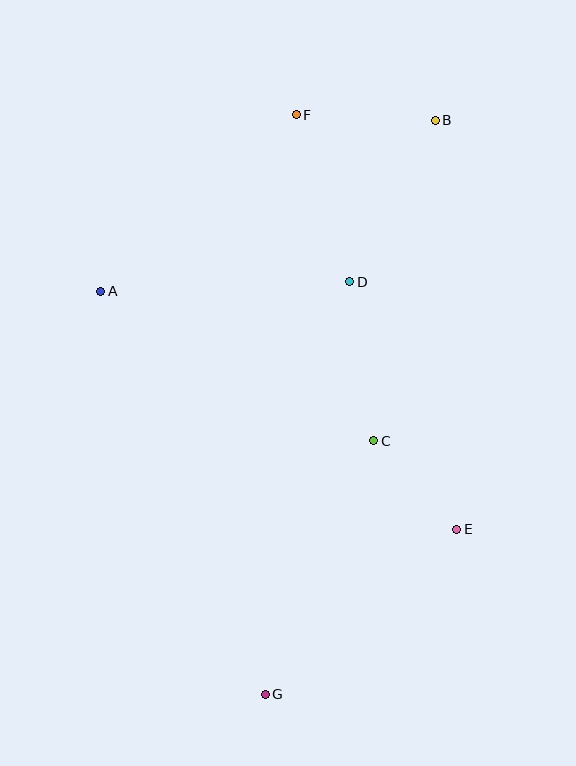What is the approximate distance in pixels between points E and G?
The distance between E and G is approximately 253 pixels.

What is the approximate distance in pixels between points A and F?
The distance between A and F is approximately 263 pixels.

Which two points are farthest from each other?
Points B and G are farthest from each other.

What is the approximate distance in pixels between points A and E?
The distance between A and E is approximately 428 pixels.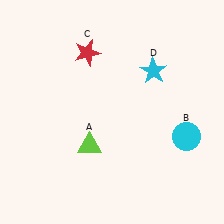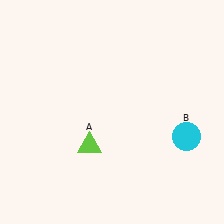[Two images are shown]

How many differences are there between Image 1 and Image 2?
There are 2 differences between the two images.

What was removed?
The cyan star (D), the red star (C) were removed in Image 2.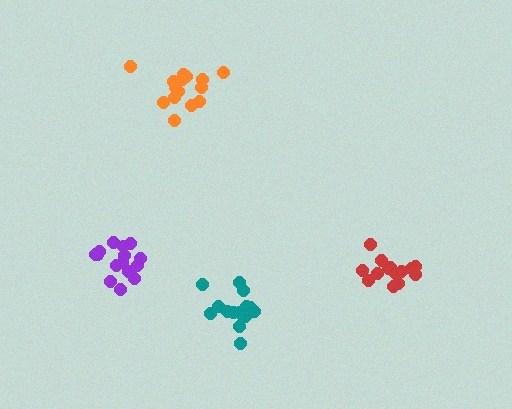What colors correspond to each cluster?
The clusters are colored: red, purple, teal, orange.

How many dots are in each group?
Group 1: 14 dots, Group 2: 15 dots, Group 3: 17 dots, Group 4: 15 dots (61 total).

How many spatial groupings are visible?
There are 4 spatial groupings.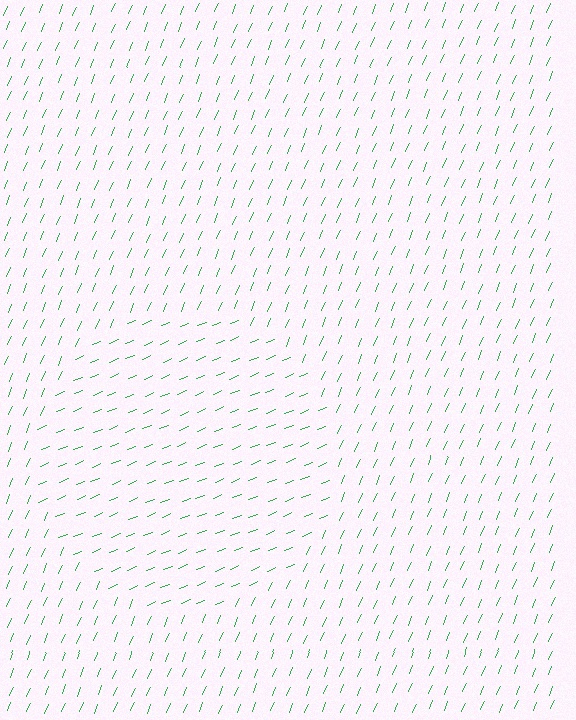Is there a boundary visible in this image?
Yes, there is a texture boundary formed by a change in line orientation.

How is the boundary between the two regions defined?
The boundary is defined purely by a change in line orientation (approximately 45 degrees difference). All lines are the same color and thickness.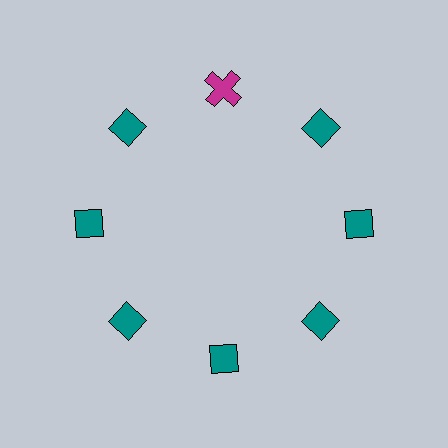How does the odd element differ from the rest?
It differs in both color (magenta instead of teal) and shape (cross instead of diamond).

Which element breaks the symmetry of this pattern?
The magenta cross at roughly the 12 o'clock position breaks the symmetry. All other shapes are teal diamonds.